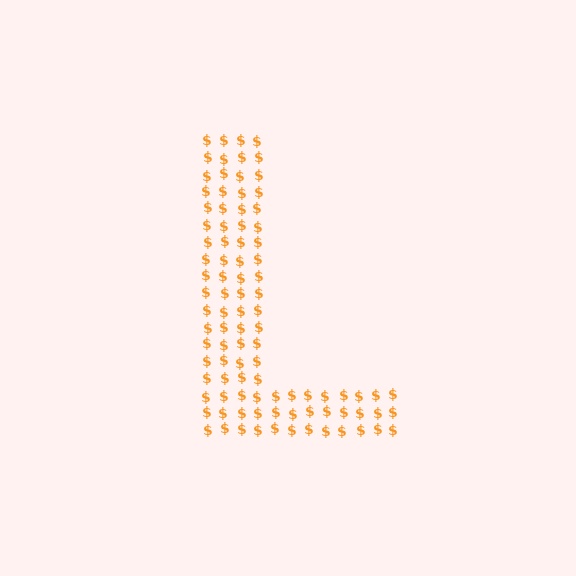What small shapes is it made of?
It is made of small dollar signs.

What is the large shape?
The large shape is the letter L.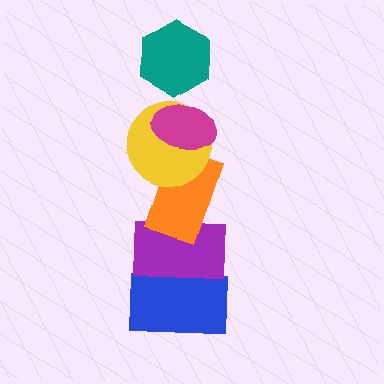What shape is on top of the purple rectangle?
The orange rectangle is on top of the purple rectangle.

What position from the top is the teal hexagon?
The teal hexagon is 1st from the top.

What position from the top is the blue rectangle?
The blue rectangle is 6th from the top.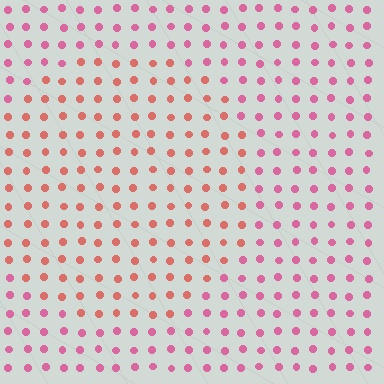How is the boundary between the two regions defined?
The boundary is defined purely by a slight shift in hue (about 34 degrees). Spacing, size, and orientation are identical on both sides.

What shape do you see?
I see a circle.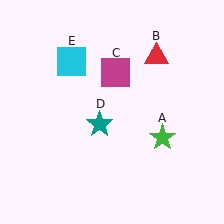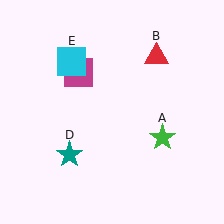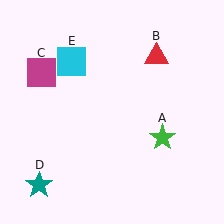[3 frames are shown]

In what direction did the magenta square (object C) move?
The magenta square (object C) moved left.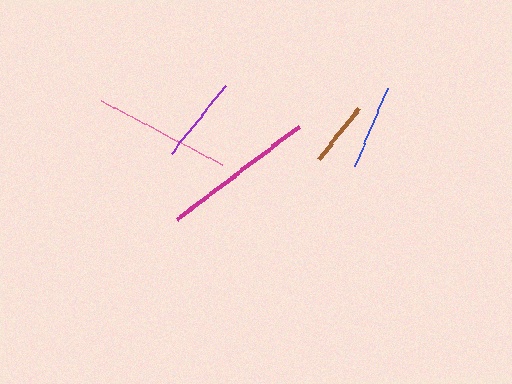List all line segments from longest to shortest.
From longest to shortest: magenta, pink, purple, blue, brown.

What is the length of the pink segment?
The pink segment is approximately 136 pixels long.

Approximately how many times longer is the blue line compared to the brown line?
The blue line is approximately 1.3 times the length of the brown line.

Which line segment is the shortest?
The brown line is the shortest at approximately 66 pixels.